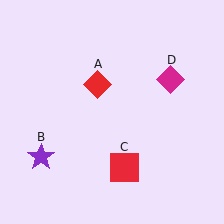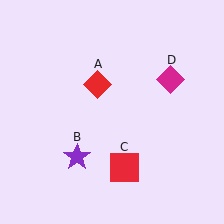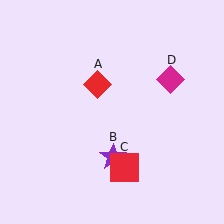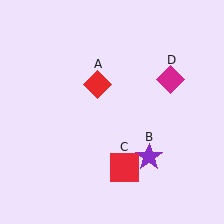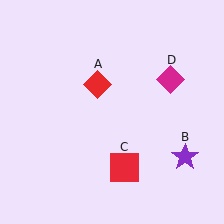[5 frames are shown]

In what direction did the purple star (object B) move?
The purple star (object B) moved right.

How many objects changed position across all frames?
1 object changed position: purple star (object B).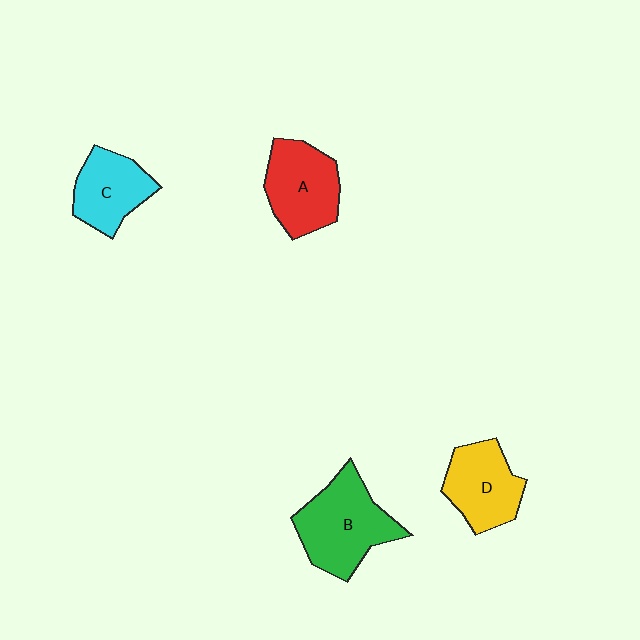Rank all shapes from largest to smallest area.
From largest to smallest: B (green), A (red), D (yellow), C (cyan).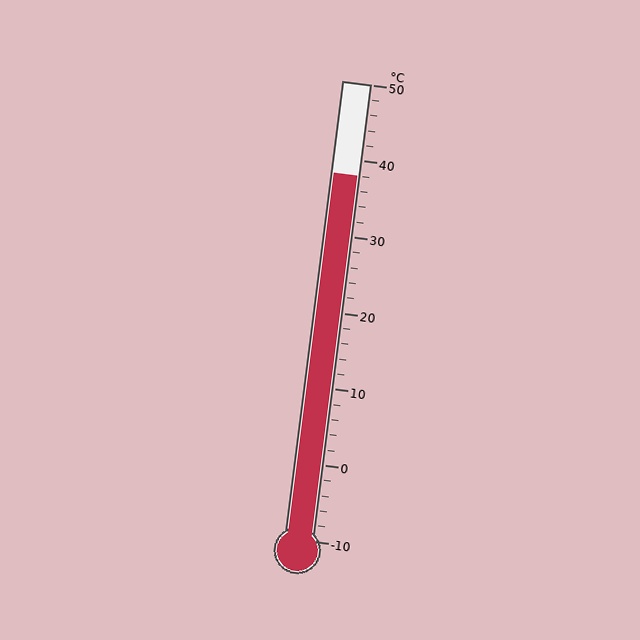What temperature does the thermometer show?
The thermometer shows approximately 38°C.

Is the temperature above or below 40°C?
The temperature is below 40°C.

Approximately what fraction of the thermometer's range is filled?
The thermometer is filled to approximately 80% of its range.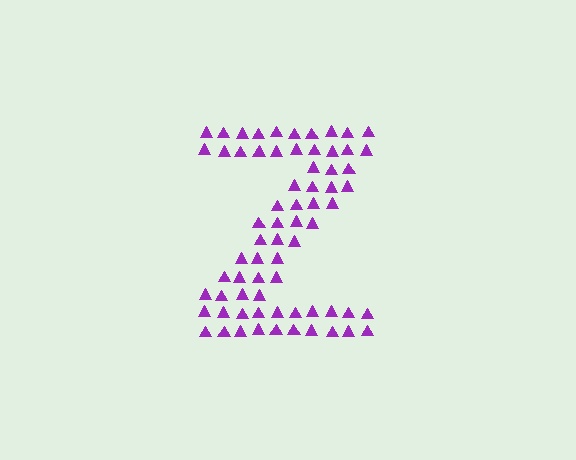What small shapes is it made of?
It is made of small triangles.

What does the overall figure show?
The overall figure shows the letter Z.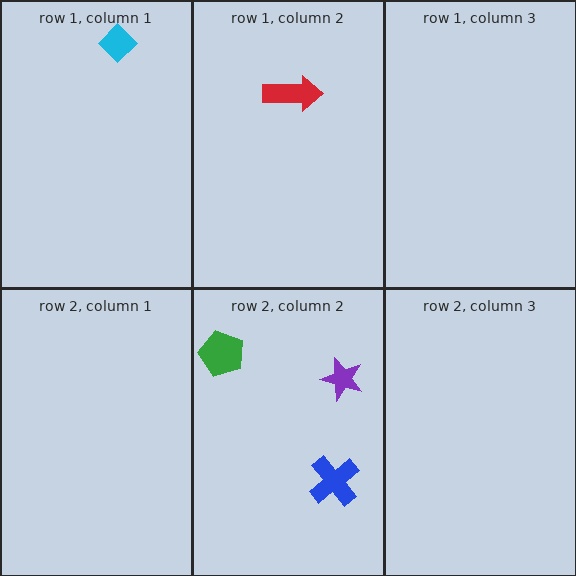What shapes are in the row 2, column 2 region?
The blue cross, the green pentagon, the purple star.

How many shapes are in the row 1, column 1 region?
1.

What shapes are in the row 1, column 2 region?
The red arrow.